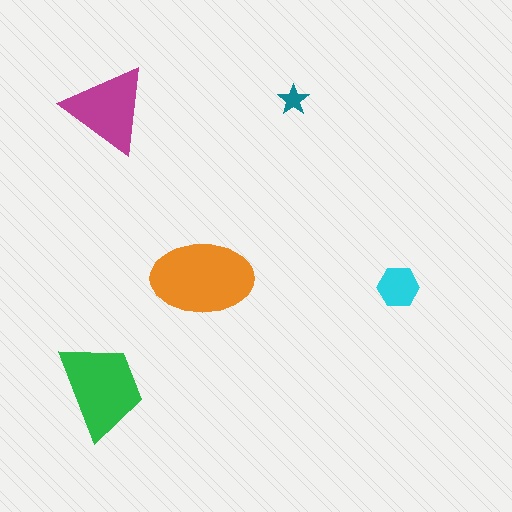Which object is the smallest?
The teal star.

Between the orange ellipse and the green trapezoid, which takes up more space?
The orange ellipse.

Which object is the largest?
The orange ellipse.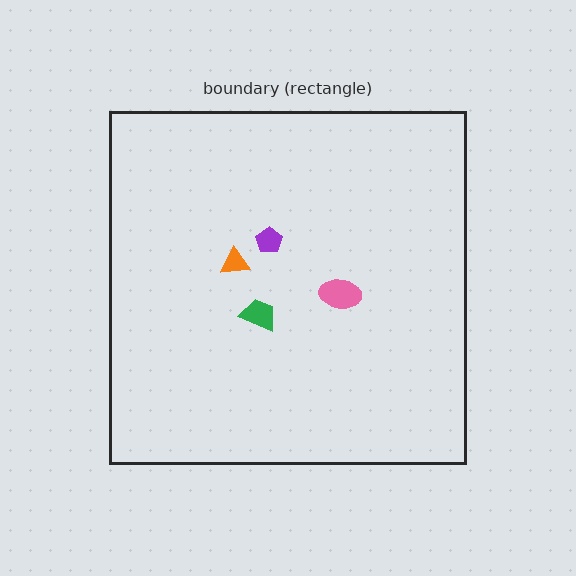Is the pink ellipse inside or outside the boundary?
Inside.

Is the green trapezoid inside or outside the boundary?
Inside.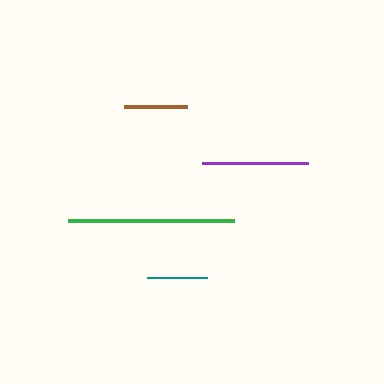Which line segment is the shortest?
The teal line is the shortest at approximately 60 pixels.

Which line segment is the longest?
The green line is the longest at approximately 166 pixels.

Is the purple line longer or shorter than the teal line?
The purple line is longer than the teal line.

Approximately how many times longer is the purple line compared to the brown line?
The purple line is approximately 1.7 times the length of the brown line.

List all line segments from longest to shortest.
From longest to shortest: green, purple, brown, teal.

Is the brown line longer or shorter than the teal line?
The brown line is longer than the teal line.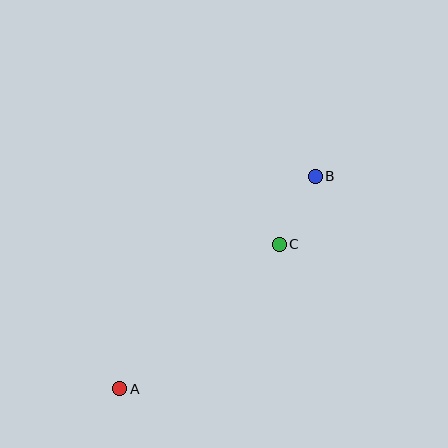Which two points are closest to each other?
Points B and C are closest to each other.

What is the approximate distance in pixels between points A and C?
The distance between A and C is approximately 215 pixels.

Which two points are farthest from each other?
Points A and B are farthest from each other.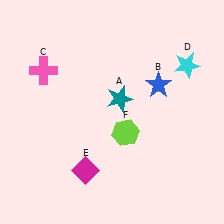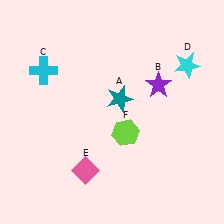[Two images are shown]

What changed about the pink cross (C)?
In Image 1, C is pink. In Image 2, it changed to cyan.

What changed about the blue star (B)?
In Image 1, B is blue. In Image 2, it changed to purple.